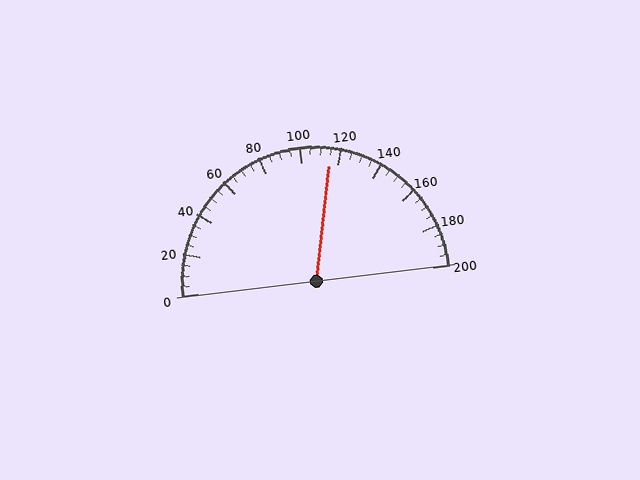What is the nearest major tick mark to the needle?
The nearest major tick mark is 120.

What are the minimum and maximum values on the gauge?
The gauge ranges from 0 to 200.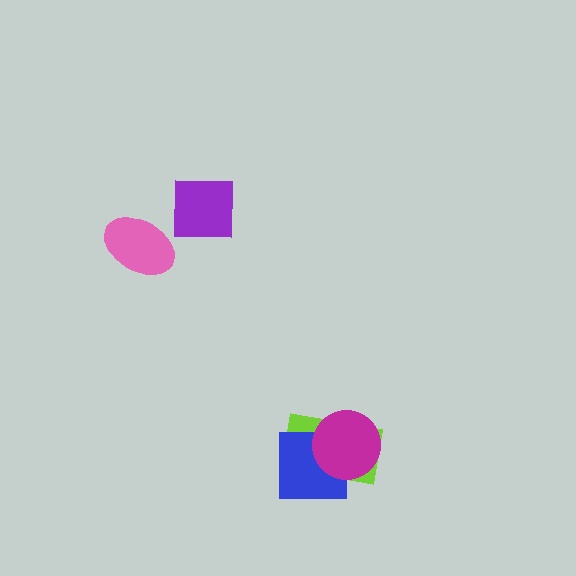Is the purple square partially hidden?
No, no other shape covers it.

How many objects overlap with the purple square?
0 objects overlap with the purple square.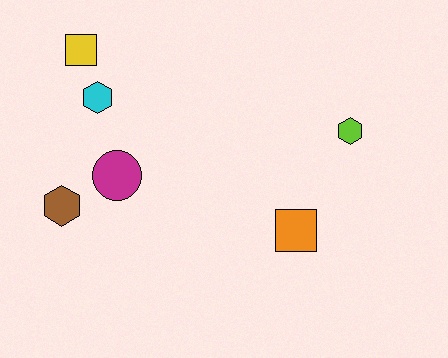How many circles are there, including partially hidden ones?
There is 1 circle.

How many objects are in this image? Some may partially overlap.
There are 6 objects.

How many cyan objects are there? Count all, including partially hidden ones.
There is 1 cyan object.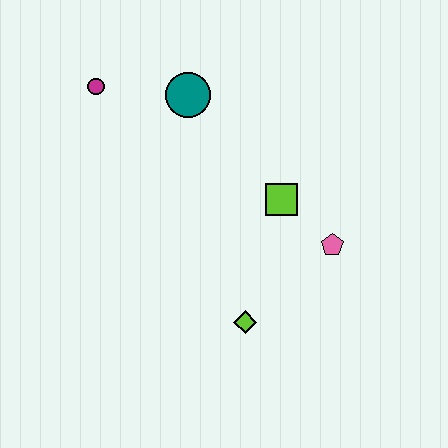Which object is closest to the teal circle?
The magenta circle is closest to the teal circle.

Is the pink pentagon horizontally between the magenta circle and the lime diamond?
No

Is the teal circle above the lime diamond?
Yes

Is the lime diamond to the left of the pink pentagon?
Yes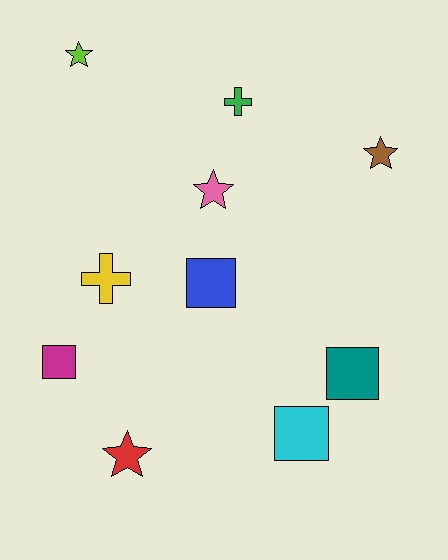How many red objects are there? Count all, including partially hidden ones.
There is 1 red object.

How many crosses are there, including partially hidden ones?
There are 2 crosses.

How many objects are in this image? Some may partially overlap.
There are 10 objects.